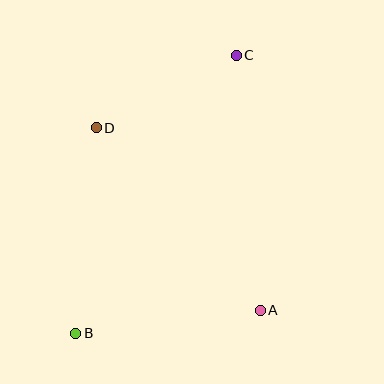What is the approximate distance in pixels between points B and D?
The distance between B and D is approximately 206 pixels.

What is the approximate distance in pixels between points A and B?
The distance between A and B is approximately 186 pixels.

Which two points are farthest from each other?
Points B and C are farthest from each other.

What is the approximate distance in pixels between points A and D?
The distance between A and D is approximately 245 pixels.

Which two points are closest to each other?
Points C and D are closest to each other.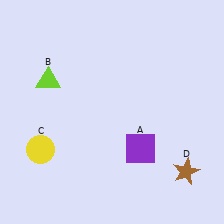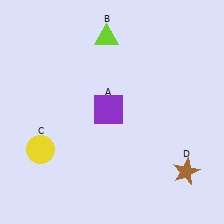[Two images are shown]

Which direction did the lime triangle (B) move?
The lime triangle (B) moved right.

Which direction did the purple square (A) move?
The purple square (A) moved up.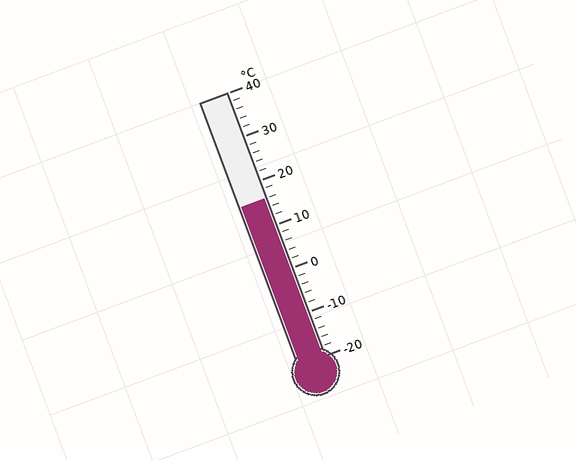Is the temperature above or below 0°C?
The temperature is above 0°C.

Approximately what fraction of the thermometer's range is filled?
The thermometer is filled to approximately 60% of its range.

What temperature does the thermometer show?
The thermometer shows approximately 16°C.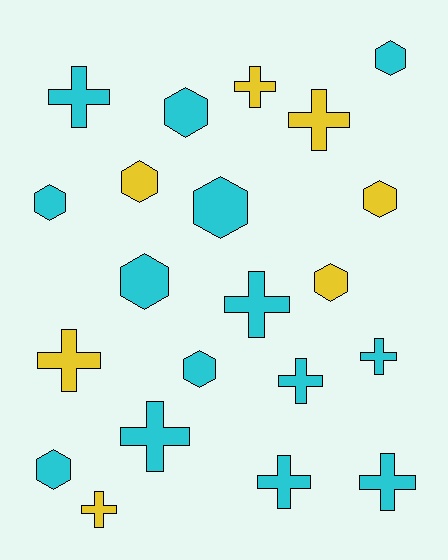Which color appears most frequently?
Cyan, with 14 objects.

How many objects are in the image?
There are 21 objects.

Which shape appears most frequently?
Cross, with 11 objects.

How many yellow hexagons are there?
There are 3 yellow hexagons.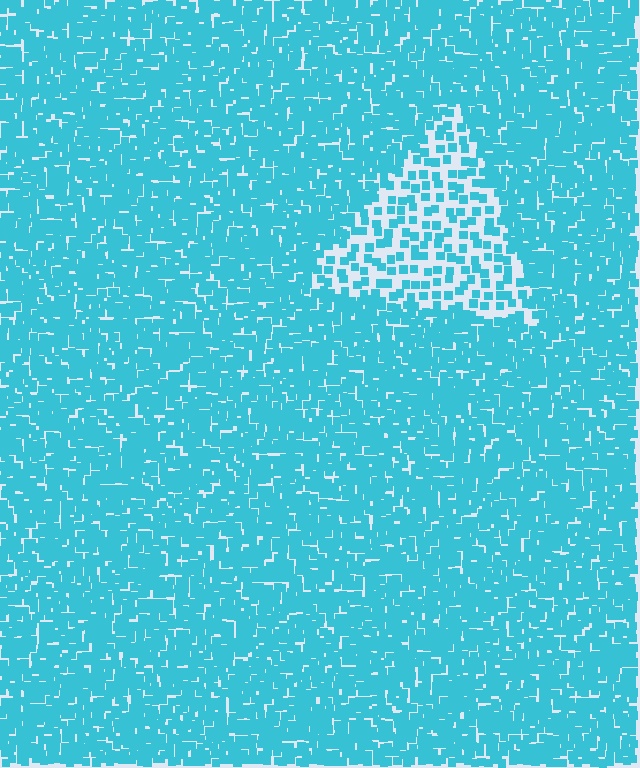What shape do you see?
I see a triangle.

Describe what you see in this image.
The image contains small cyan elements arranged at two different densities. A triangle-shaped region is visible where the elements are less densely packed than the surrounding area.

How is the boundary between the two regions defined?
The boundary is defined by a change in element density (approximately 2.5x ratio). All elements are the same color, size, and shape.